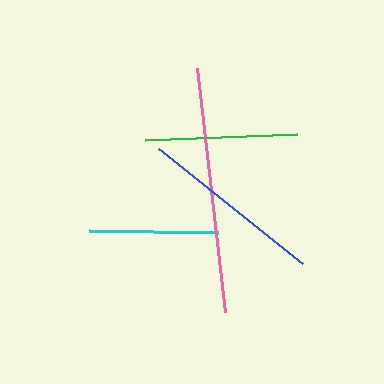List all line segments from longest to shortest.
From longest to shortest: pink, blue, green, cyan.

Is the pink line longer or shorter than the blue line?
The pink line is longer than the blue line.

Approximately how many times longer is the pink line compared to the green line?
The pink line is approximately 1.6 times the length of the green line.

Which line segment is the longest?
The pink line is the longest at approximately 245 pixels.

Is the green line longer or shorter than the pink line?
The pink line is longer than the green line.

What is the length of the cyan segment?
The cyan segment is approximately 128 pixels long.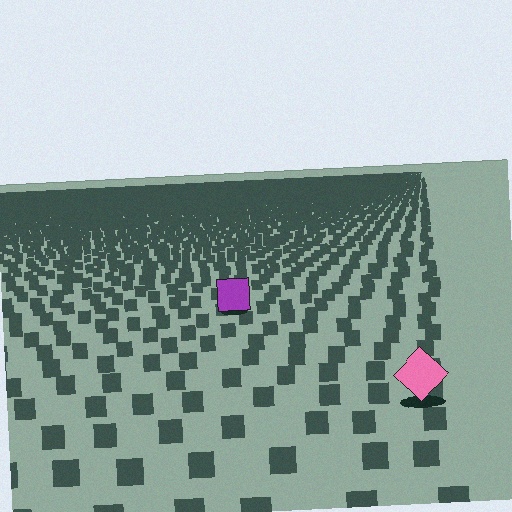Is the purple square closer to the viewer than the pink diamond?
No. The pink diamond is closer — you can tell from the texture gradient: the ground texture is coarser near it.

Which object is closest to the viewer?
The pink diamond is closest. The texture marks near it are larger and more spread out.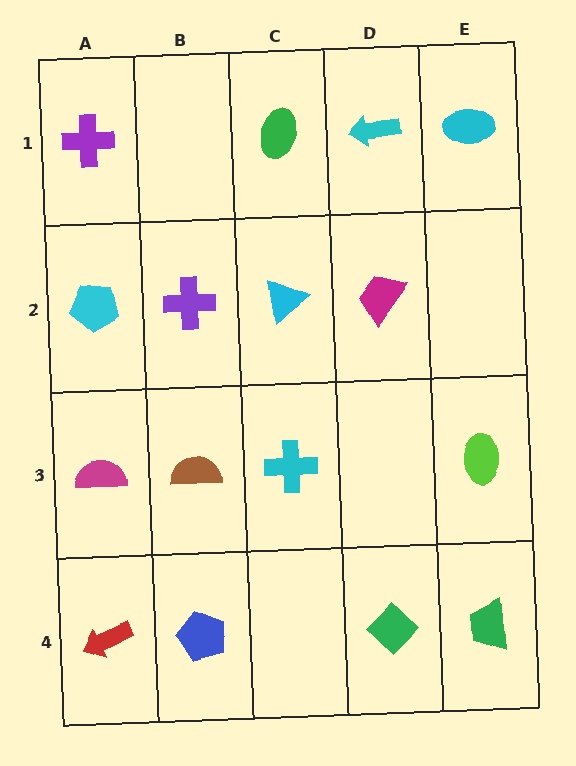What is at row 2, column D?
A magenta trapezoid.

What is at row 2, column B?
A purple cross.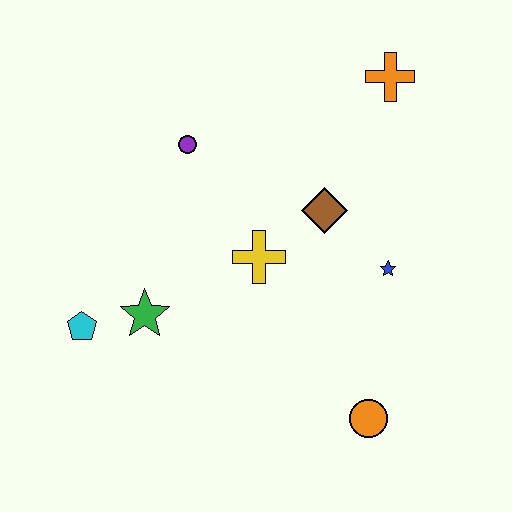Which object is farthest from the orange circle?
The orange cross is farthest from the orange circle.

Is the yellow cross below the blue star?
No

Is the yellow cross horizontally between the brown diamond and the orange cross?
No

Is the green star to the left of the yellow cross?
Yes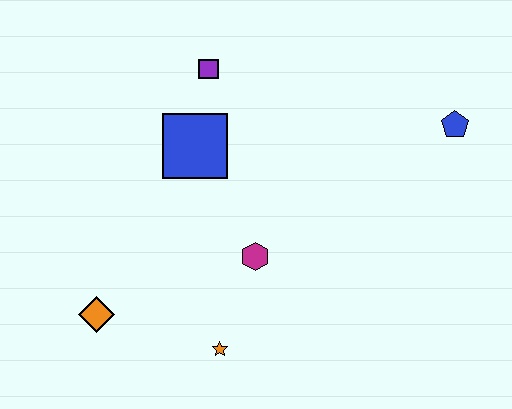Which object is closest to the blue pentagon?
The magenta hexagon is closest to the blue pentagon.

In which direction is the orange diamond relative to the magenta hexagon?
The orange diamond is to the left of the magenta hexagon.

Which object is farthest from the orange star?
The blue pentagon is farthest from the orange star.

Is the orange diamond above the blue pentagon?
No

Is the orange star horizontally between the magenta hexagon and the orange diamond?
Yes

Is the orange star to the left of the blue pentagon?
Yes